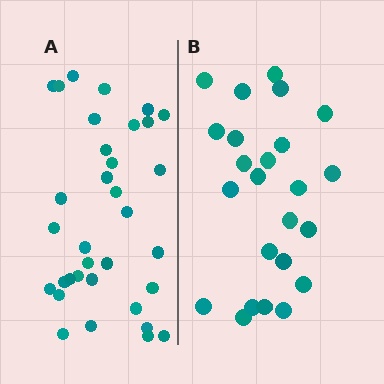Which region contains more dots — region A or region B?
Region A (the left region) has more dots.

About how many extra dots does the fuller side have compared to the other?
Region A has roughly 10 or so more dots than region B.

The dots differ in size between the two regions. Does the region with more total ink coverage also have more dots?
No. Region B has more total ink coverage because its dots are larger, but region A actually contains more individual dots. Total area can be misleading — the number of items is what matters here.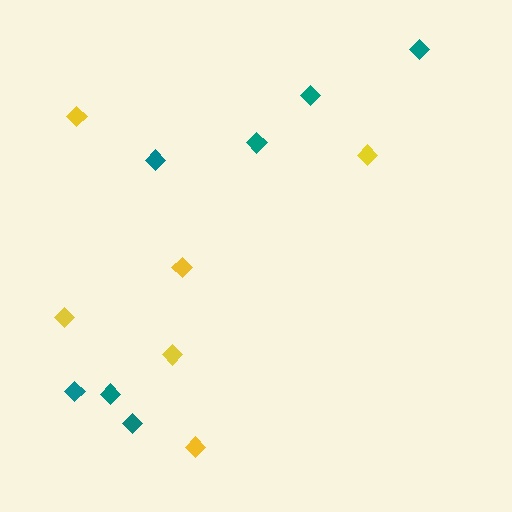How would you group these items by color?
There are 2 groups: one group of teal diamonds (7) and one group of yellow diamonds (6).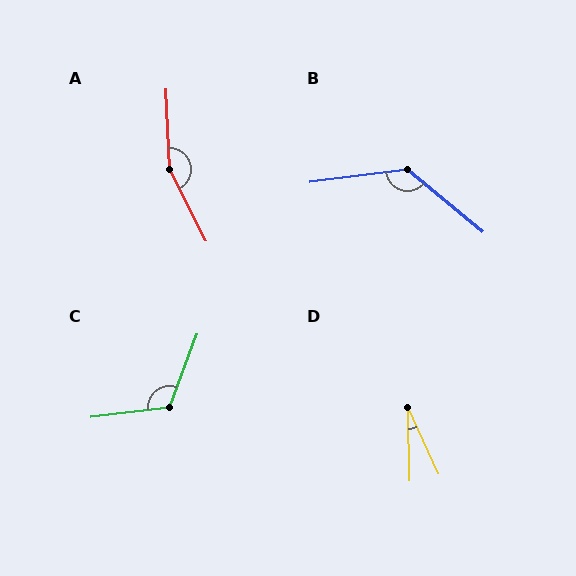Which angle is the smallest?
D, at approximately 24 degrees.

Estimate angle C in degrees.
Approximately 118 degrees.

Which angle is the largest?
A, at approximately 155 degrees.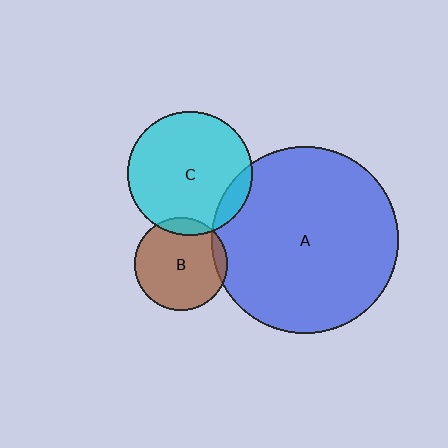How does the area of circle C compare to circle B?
Approximately 1.8 times.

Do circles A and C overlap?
Yes.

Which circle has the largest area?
Circle A (blue).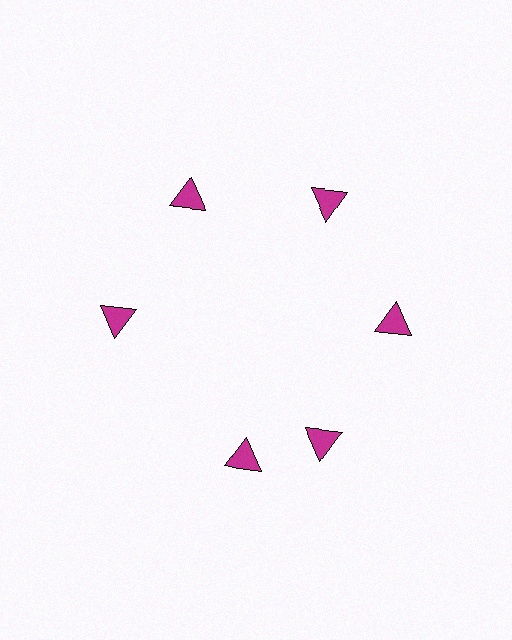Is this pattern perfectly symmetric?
No. The 6 magenta triangles are arranged in a ring, but one element near the 7 o'clock position is rotated out of alignment along the ring, breaking the 6-fold rotational symmetry.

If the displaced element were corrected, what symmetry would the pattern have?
It would have 6-fold rotational symmetry — the pattern would map onto itself every 60 degrees.